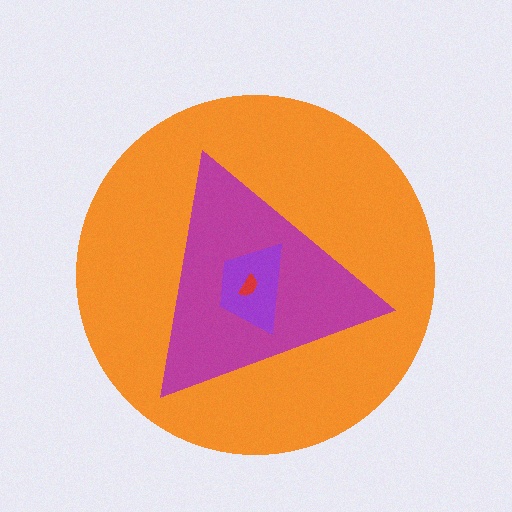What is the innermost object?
The red semicircle.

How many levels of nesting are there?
4.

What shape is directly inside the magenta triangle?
The purple trapezoid.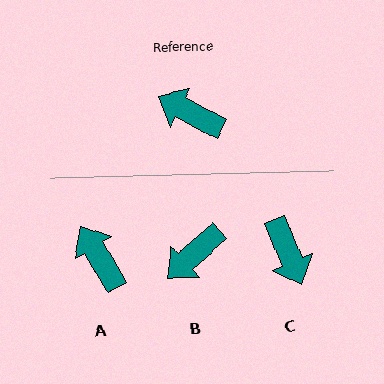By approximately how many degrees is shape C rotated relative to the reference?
Approximately 140 degrees counter-clockwise.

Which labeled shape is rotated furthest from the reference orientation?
C, about 140 degrees away.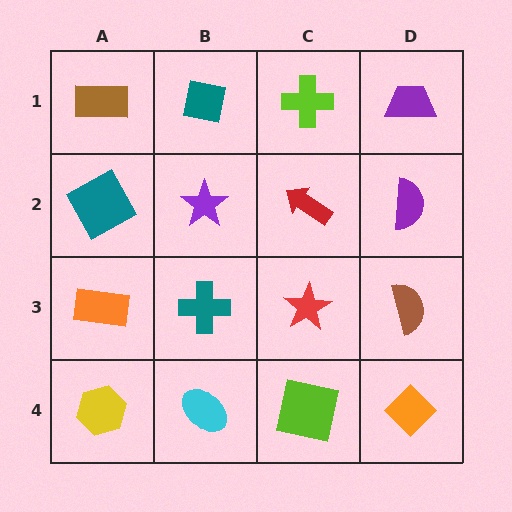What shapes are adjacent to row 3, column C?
A red arrow (row 2, column C), a lime square (row 4, column C), a teal cross (row 3, column B), a brown semicircle (row 3, column D).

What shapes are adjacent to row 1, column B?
A purple star (row 2, column B), a brown rectangle (row 1, column A), a lime cross (row 1, column C).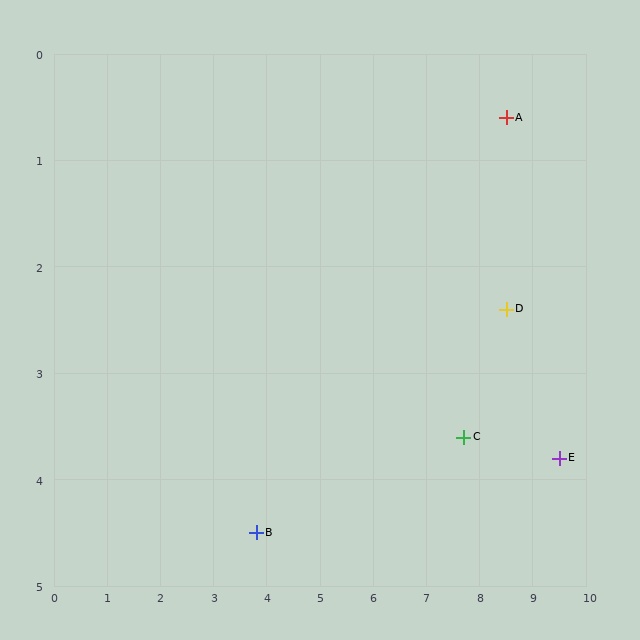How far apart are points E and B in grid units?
Points E and B are about 5.7 grid units apart.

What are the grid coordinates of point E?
Point E is at approximately (9.5, 3.8).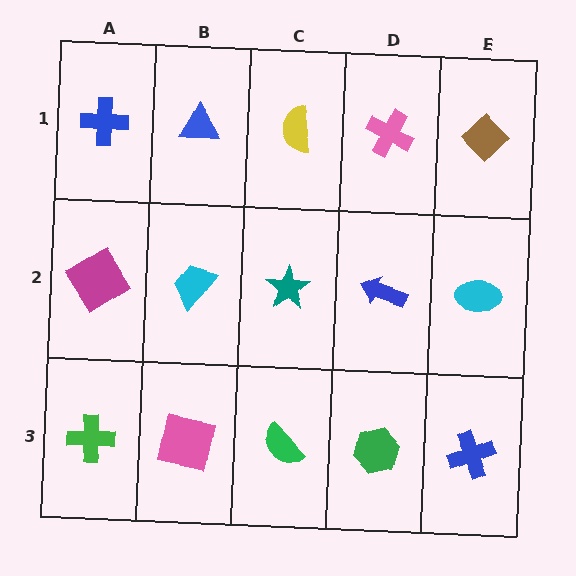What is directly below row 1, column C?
A teal star.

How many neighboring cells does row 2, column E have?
3.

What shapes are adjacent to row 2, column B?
A blue triangle (row 1, column B), a pink square (row 3, column B), a magenta diamond (row 2, column A), a teal star (row 2, column C).